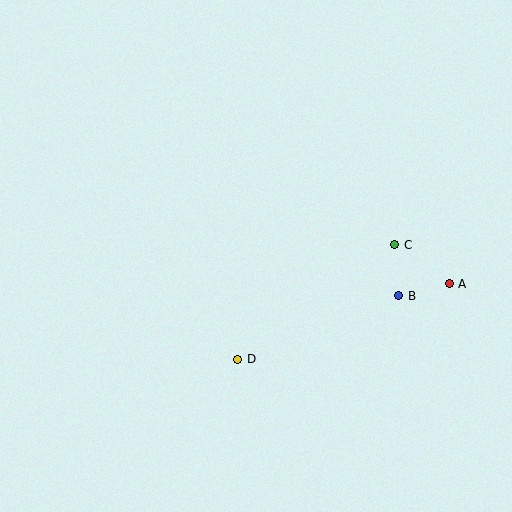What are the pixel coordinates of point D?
Point D is at (238, 359).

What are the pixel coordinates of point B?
Point B is at (399, 296).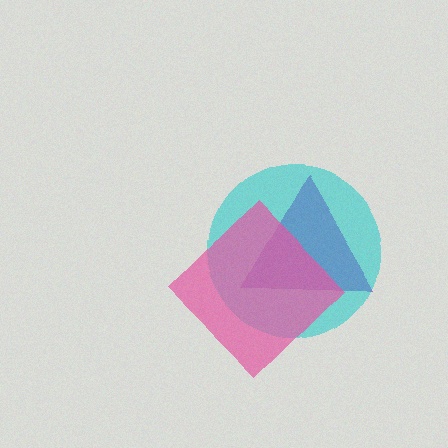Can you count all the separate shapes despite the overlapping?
Yes, there are 3 separate shapes.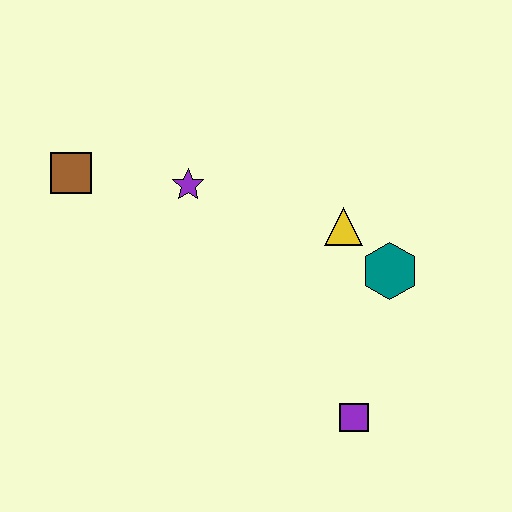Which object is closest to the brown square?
The purple star is closest to the brown square.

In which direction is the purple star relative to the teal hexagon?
The purple star is to the left of the teal hexagon.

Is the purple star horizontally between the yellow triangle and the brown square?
Yes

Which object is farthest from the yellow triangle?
The brown square is farthest from the yellow triangle.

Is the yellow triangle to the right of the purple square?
No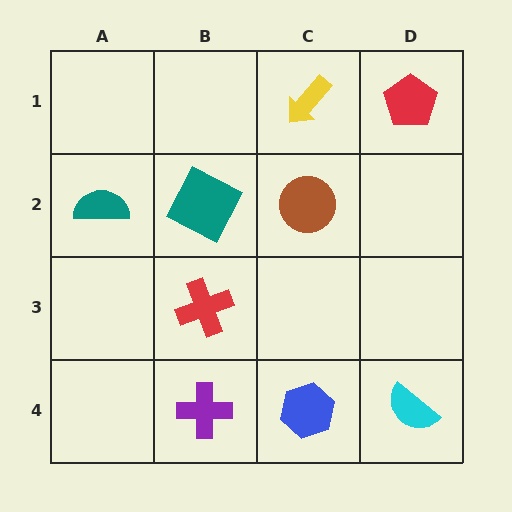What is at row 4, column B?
A purple cross.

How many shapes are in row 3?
1 shape.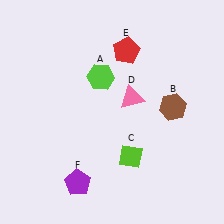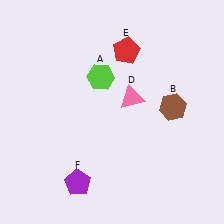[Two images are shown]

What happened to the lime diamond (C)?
The lime diamond (C) was removed in Image 2. It was in the bottom-right area of Image 1.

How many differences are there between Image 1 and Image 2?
There is 1 difference between the two images.